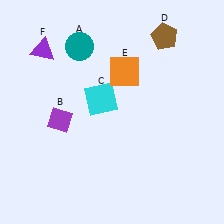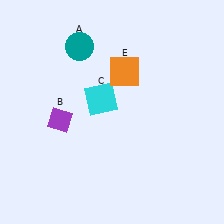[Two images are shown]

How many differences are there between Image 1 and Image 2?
There are 2 differences between the two images.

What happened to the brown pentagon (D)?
The brown pentagon (D) was removed in Image 2. It was in the top-right area of Image 1.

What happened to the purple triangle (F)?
The purple triangle (F) was removed in Image 2. It was in the top-left area of Image 1.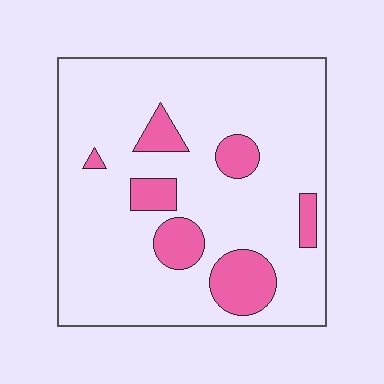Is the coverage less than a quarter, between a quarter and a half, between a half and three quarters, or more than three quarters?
Less than a quarter.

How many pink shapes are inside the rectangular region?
7.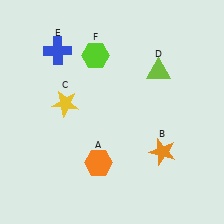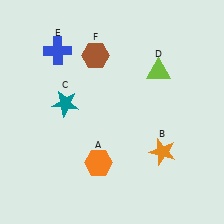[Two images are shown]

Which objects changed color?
C changed from yellow to teal. F changed from lime to brown.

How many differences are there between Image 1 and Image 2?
There are 2 differences between the two images.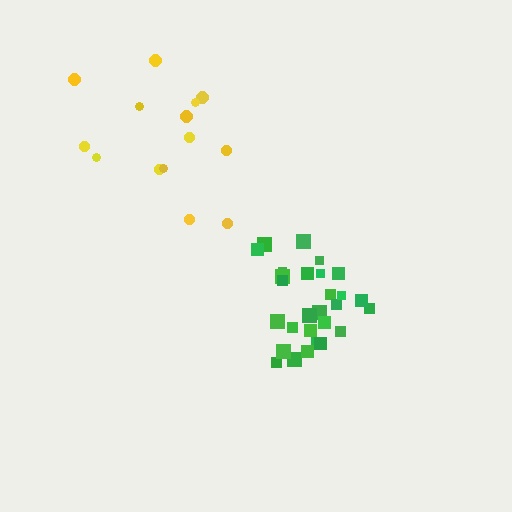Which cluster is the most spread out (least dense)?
Yellow.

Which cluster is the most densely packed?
Green.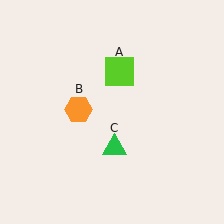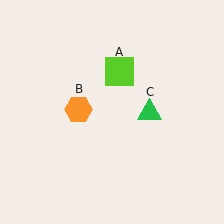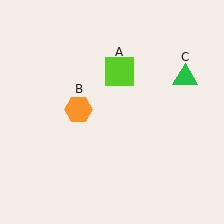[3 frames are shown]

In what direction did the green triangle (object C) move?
The green triangle (object C) moved up and to the right.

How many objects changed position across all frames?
1 object changed position: green triangle (object C).